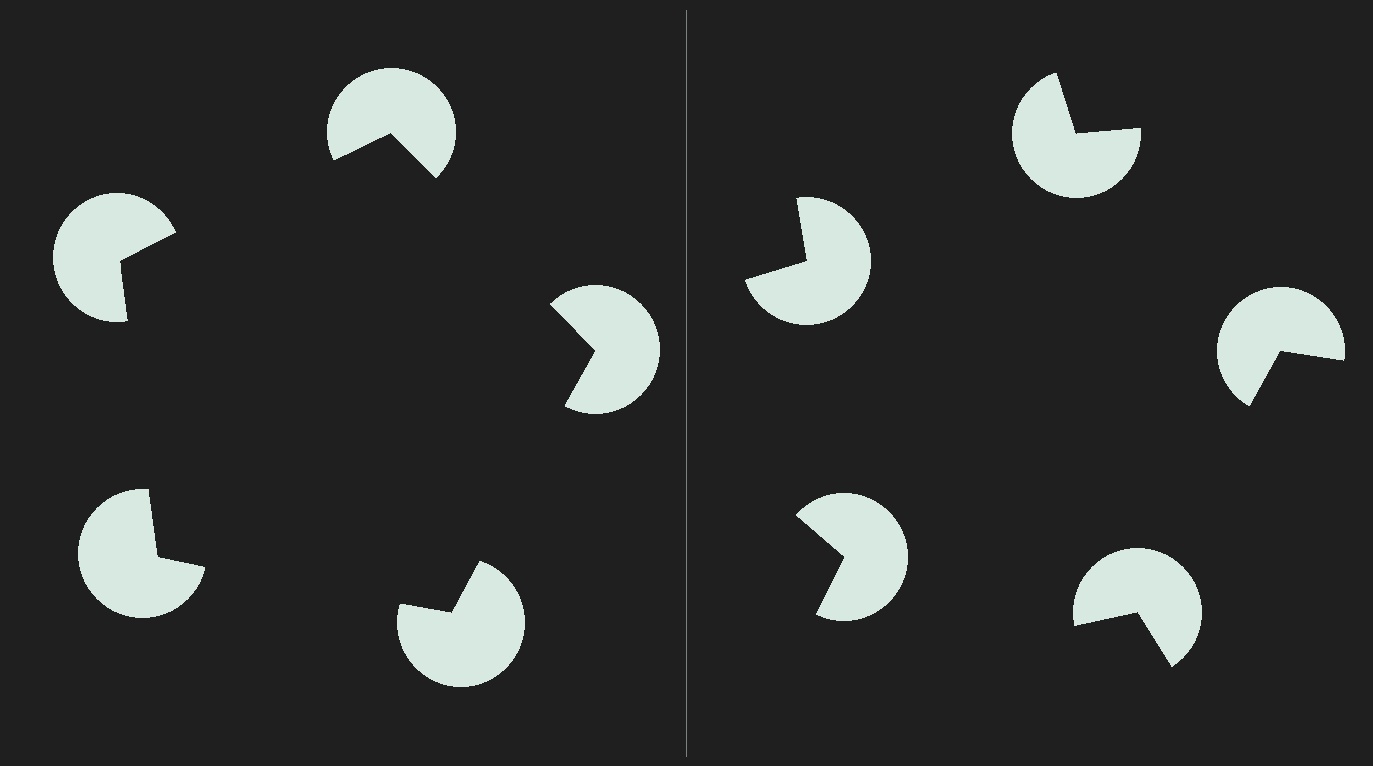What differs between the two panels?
The pac-man discs are positioned identically on both sides; only the wedge orientations differ. On the left they align to a pentagon; on the right they are misaligned.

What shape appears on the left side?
An illusory pentagon.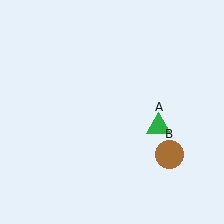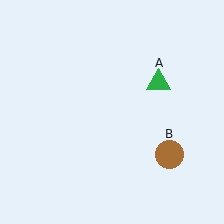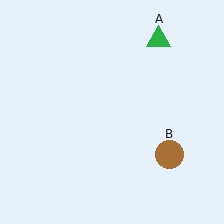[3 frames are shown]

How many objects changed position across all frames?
1 object changed position: green triangle (object A).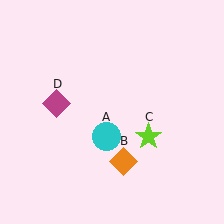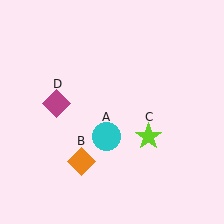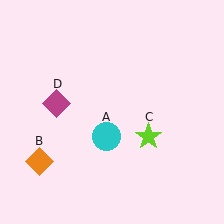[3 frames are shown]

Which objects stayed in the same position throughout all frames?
Cyan circle (object A) and lime star (object C) and magenta diamond (object D) remained stationary.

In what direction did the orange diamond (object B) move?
The orange diamond (object B) moved left.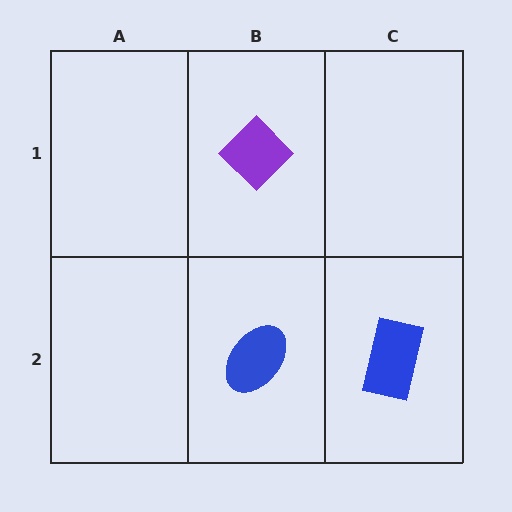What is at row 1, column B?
A purple diamond.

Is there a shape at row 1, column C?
No, that cell is empty.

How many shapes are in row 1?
1 shape.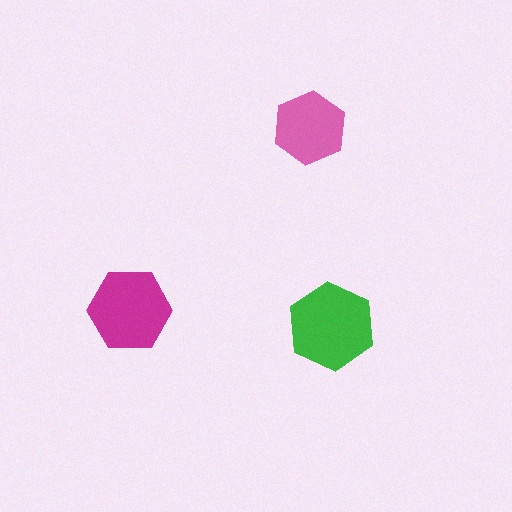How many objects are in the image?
There are 3 objects in the image.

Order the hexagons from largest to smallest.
the green one, the magenta one, the pink one.